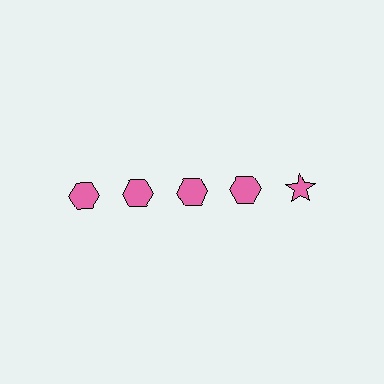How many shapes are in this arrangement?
There are 5 shapes arranged in a grid pattern.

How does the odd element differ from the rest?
It has a different shape: star instead of hexagon.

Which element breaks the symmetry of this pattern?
The pink star in the top row, rightmost column breaks the symmetry. All other shapes are pink hexagons.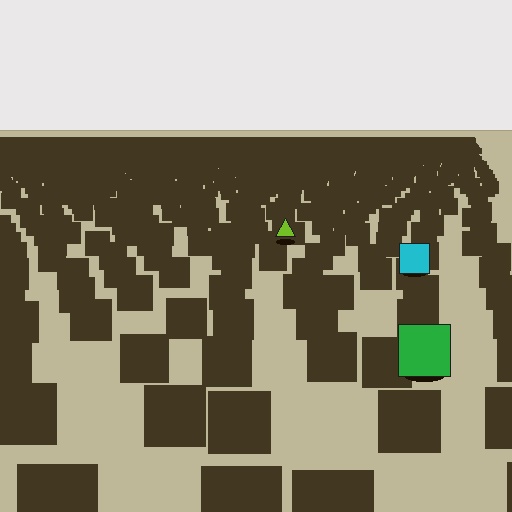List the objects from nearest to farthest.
From nearest to farthest: the green square, the cyan square, the lime triangle.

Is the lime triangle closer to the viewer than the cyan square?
No. The cyan square is closer — you can tell from the texture gradient: the ground texture is coarser near it.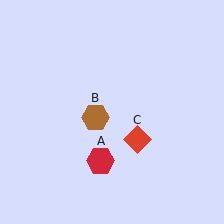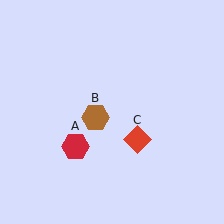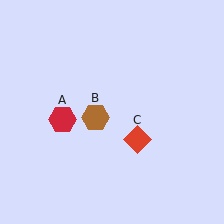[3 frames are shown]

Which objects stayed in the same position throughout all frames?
Brown hexagon (object B) and red diamond (object C) remained stationary.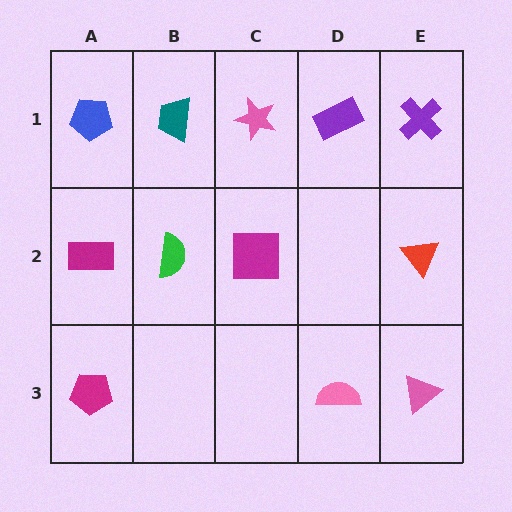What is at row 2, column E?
A red triangle.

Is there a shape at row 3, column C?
No, that cell is empty.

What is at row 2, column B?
A green semicircle.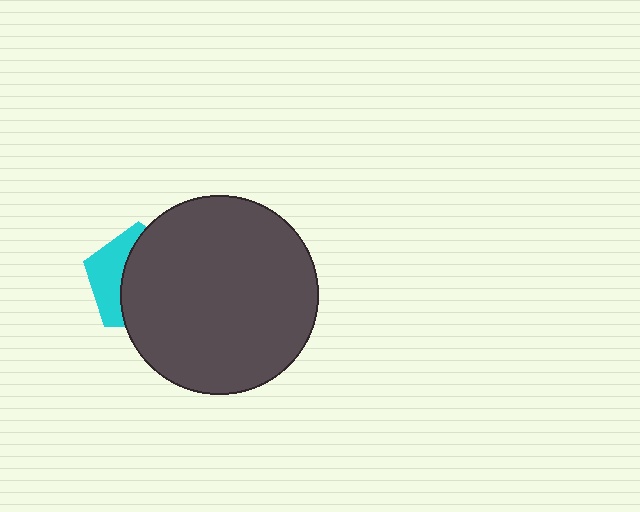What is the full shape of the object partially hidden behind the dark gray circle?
The partially hidden object is a cyan pentagon.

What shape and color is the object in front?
The object in front is a dark gray circle.